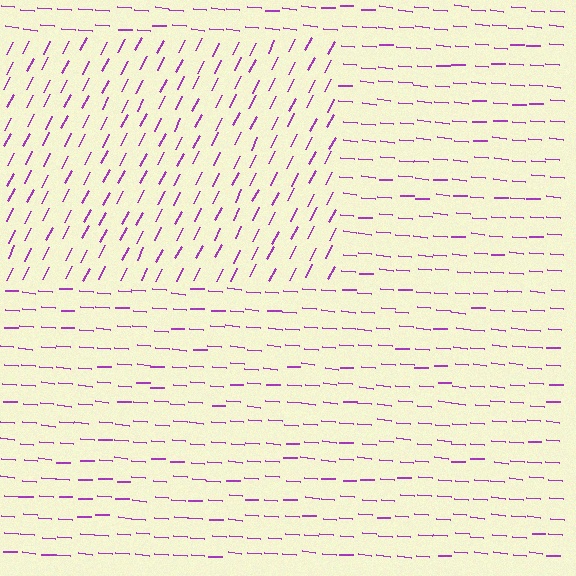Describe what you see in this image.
The image is filled with small purple line segments. A rectangle region in the image has lines oriented differently from the surrounding lines, creating a visible texture boundary.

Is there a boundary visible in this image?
Yes, there is a texture boundary formed by a change in line orientation.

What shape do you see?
I see a rectangle.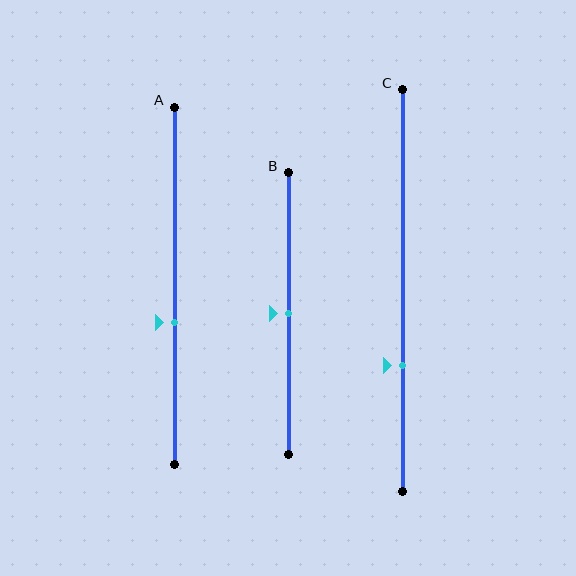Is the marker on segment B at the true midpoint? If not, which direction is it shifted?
Yes, the marker on segment B is at the true midpoint.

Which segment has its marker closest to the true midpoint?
Segment B has its marker closest to the true midpoint.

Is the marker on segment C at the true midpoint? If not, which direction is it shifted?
No, the marker on segment C is shifted downward by about 19% of the segment length.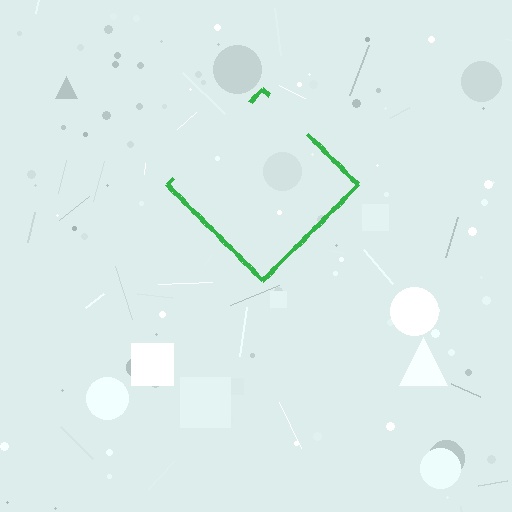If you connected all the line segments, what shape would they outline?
They would outline a diamond.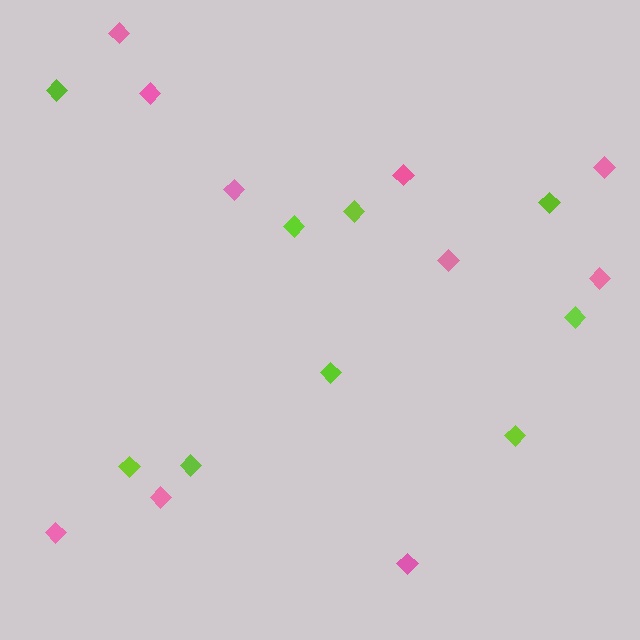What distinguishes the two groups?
There are 2 groups: one group of lime diamonds (9) and one group of pink diamonds (10).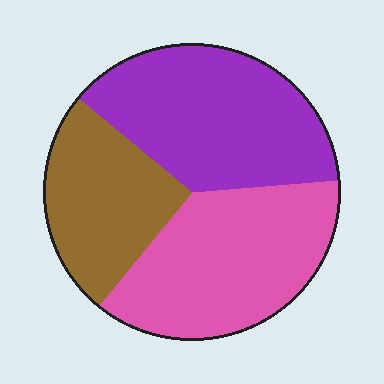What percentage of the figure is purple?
Purple covers 38% of the figure.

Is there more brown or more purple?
Purple.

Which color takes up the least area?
Brown, at roughly 25%.